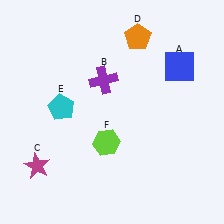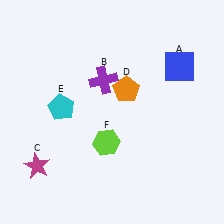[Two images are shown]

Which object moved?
The orange pentagon (D) moved down.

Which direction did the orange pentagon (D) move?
The orange pentagon (D) moved down.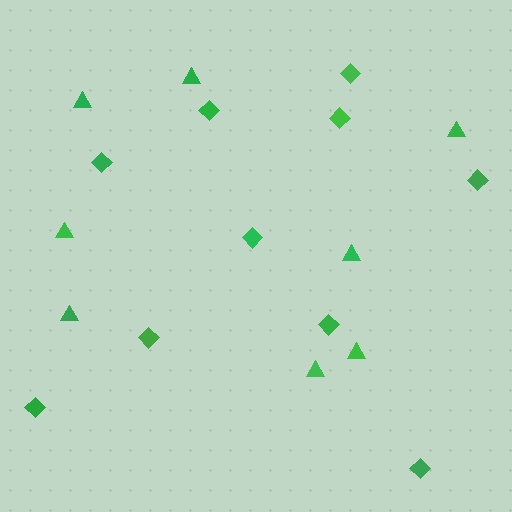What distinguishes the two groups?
There are 2 groups: one group of triangles (8) and one group of diamonds (10).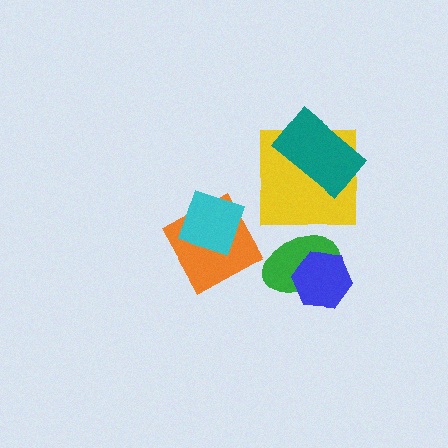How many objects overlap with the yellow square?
1 object overlaps with the yellow square.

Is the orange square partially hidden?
Yes, it is partially covered by another shape.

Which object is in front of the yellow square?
The teal rectangle is in front of the yellow square.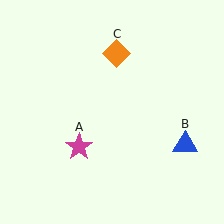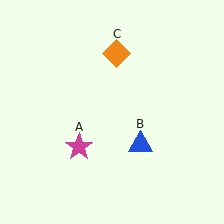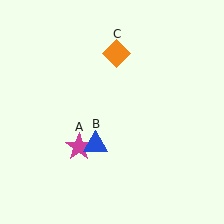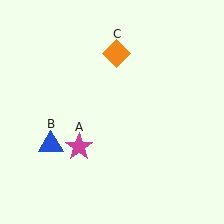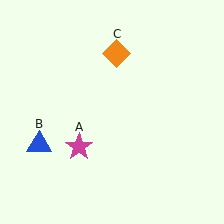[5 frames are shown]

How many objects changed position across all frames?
1 object changed position: blue triangle (object B).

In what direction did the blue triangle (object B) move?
The blue triangle (object B) moved left.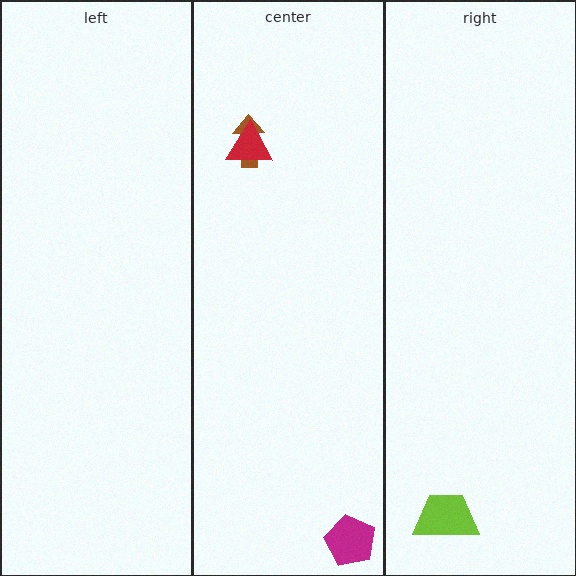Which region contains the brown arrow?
The center region.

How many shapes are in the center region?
3.